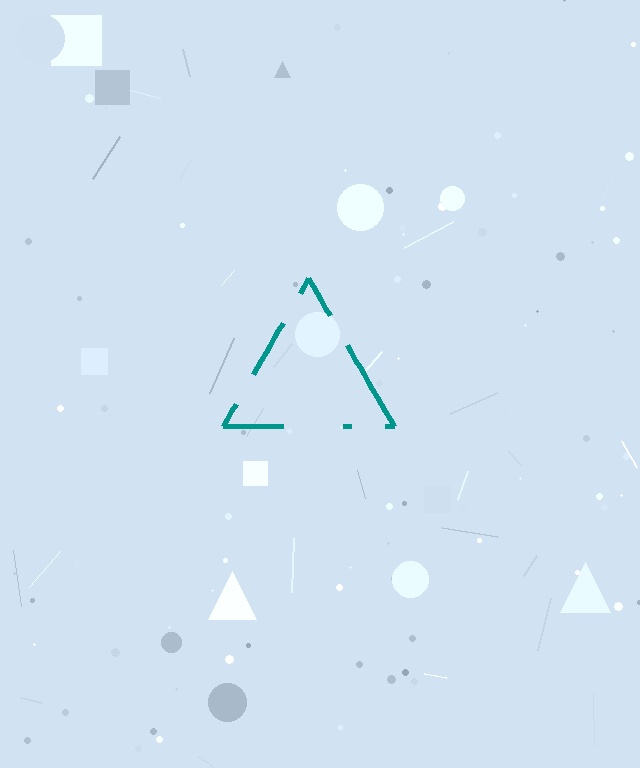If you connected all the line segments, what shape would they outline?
They would outline a triangle.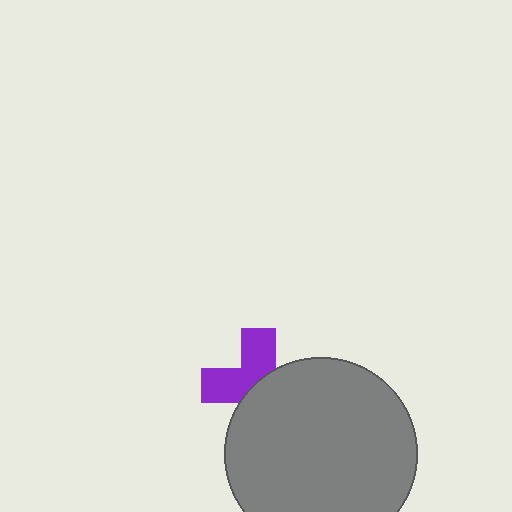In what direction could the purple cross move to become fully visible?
The purple cross could move toward the upper-left. That would shift it out from behind the gray circle entirely.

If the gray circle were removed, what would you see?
You would see the complete purple cross.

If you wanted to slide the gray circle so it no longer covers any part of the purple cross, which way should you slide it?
Slide it toward the lower-right — that is the most direct way to separate the two shapes.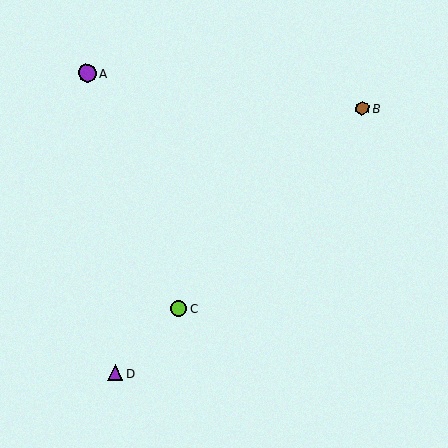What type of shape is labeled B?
Shape B is a brown hexagon.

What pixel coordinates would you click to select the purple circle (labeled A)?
Click at (87, 73) to select the purple circle A.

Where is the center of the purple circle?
The center of the purple circle is at (87, 73).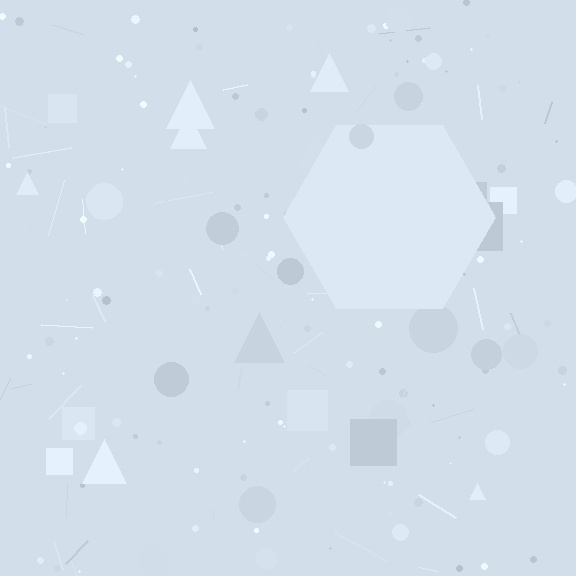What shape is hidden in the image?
A hexagon is hidden in the image.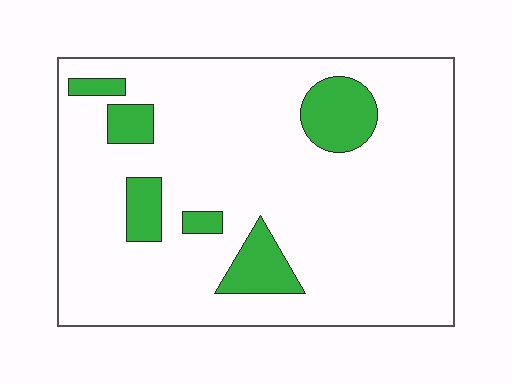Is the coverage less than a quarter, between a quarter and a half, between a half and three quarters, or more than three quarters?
Less than a quarter.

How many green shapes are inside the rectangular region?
6.